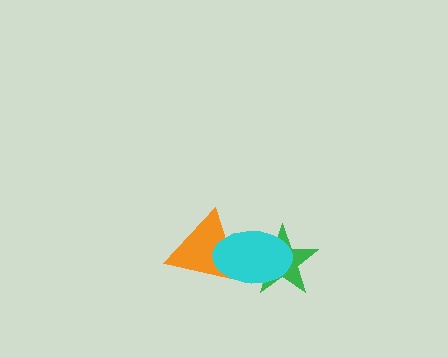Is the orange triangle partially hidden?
Yes, it is partially covered by another shape.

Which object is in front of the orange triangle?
The cyan ellipse is in front of the orange triangle.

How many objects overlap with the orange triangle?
1 object overlaps with the orange triangle.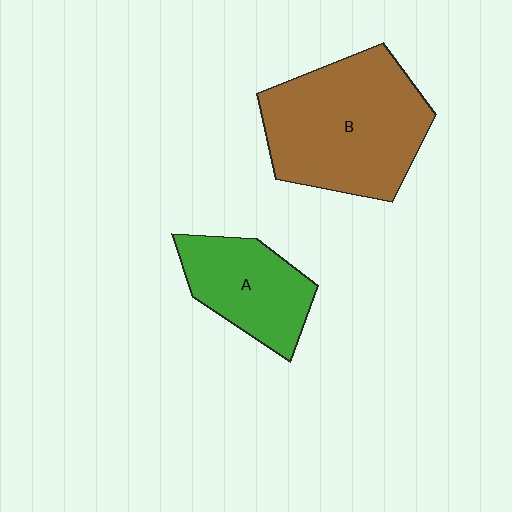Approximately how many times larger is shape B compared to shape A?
Approximately 1.8 times.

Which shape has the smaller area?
Shape A (green).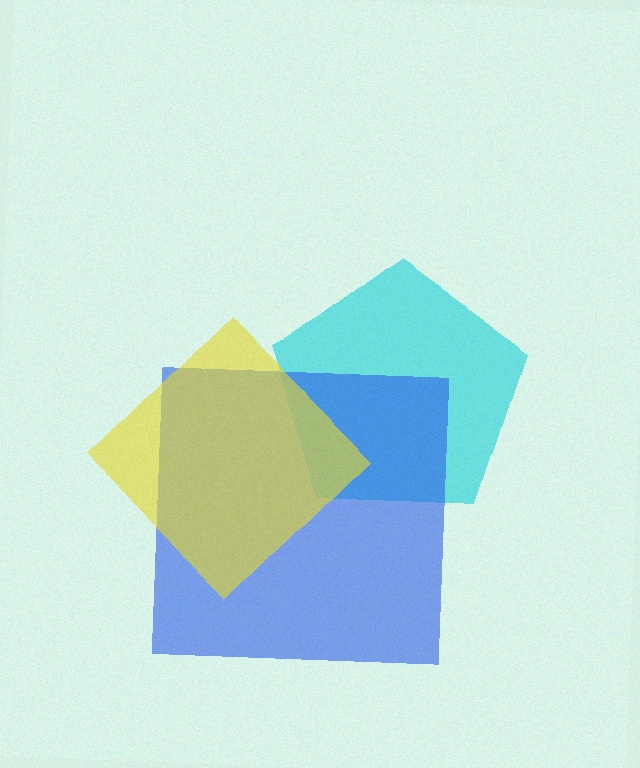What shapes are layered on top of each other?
The layered shapes are: a cyan pentagon, a blue square, a yellow diamond.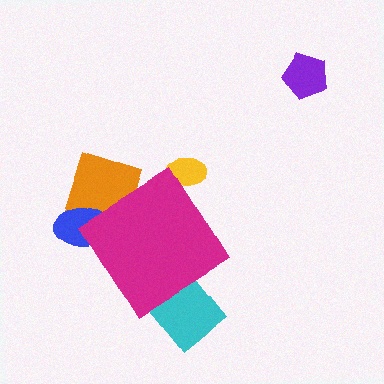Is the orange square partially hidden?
Yes, the orange square is partially hidden behind the magenta diamond.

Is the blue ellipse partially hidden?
Yes, the blue ellipse is partially hidden behind the magenta diamond.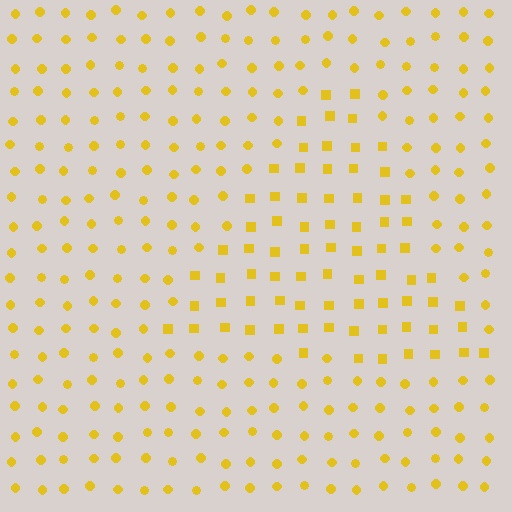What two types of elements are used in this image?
The image uses squares inside the triangle region and circles outside it.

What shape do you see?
I see a triangle.